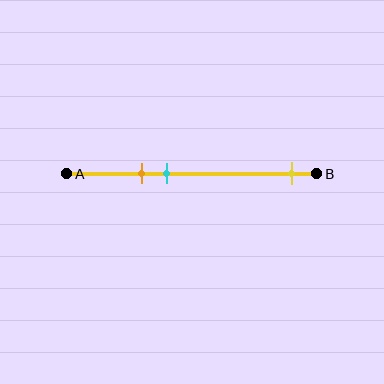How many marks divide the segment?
There are 3 marks dividing the segment.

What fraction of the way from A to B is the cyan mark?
The cyan mark is approximately 40% (0.4) of the way from A to B.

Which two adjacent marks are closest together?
The orange and cyan marks are the closest adjacent pair.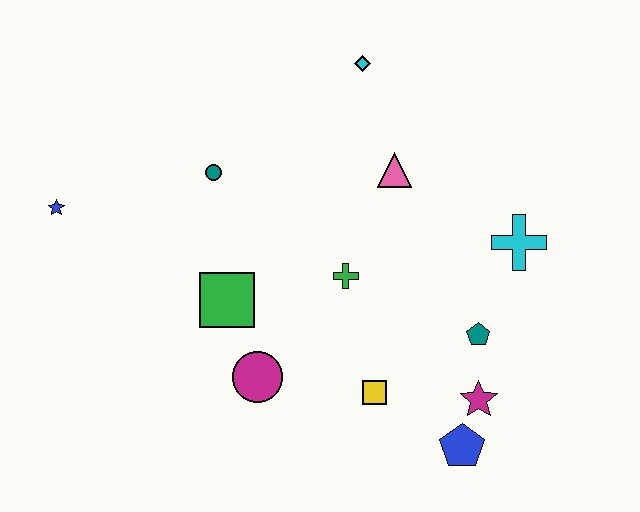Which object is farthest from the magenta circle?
The cyan diamond is farthest from the magenta circle.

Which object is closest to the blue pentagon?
The magenta star is closest to the blue pentagon.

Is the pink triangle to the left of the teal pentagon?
Yes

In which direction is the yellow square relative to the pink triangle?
The yellow square is below the pink triangle.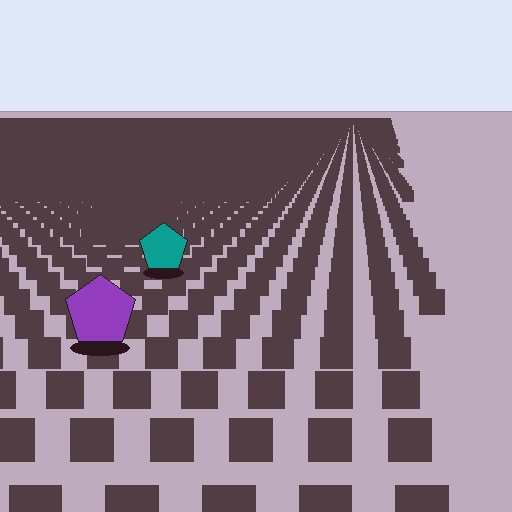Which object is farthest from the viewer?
The teal pentagon is farthest from the viewer. It appears smaller and the ground texture around it is denser.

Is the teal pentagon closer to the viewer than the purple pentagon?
No. The purple pentagon is closer — you can tell from the texture gradient: the ground texture is coarser near it.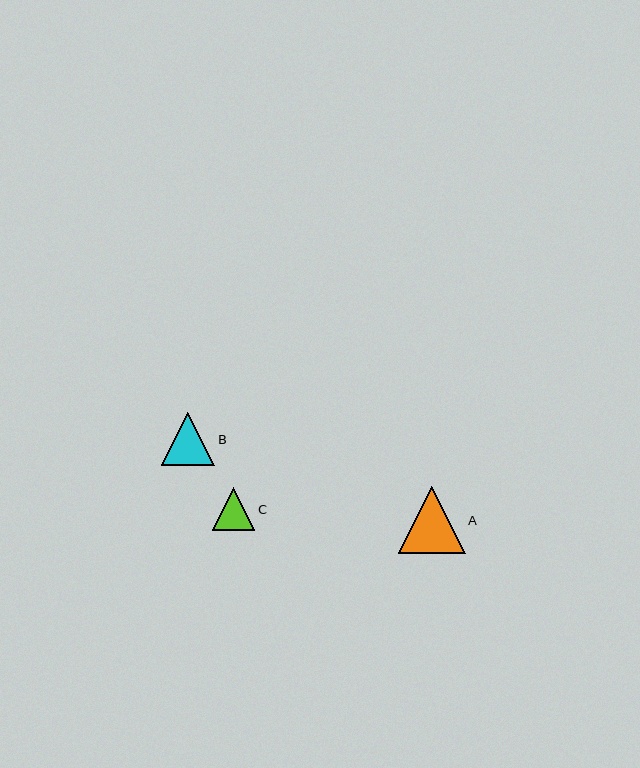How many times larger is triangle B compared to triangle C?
Triangle B is approximately 1.2 times the size of triangle C.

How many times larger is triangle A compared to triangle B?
Triangle A is approximately 1.3 times the size of triangle B.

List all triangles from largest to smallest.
From largest to smallest: A, B, C.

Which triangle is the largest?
Triangle A is the largest with a size of approximately 67 pixels.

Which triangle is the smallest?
Triangle C is the smallest with a size of approximately 43 pixels.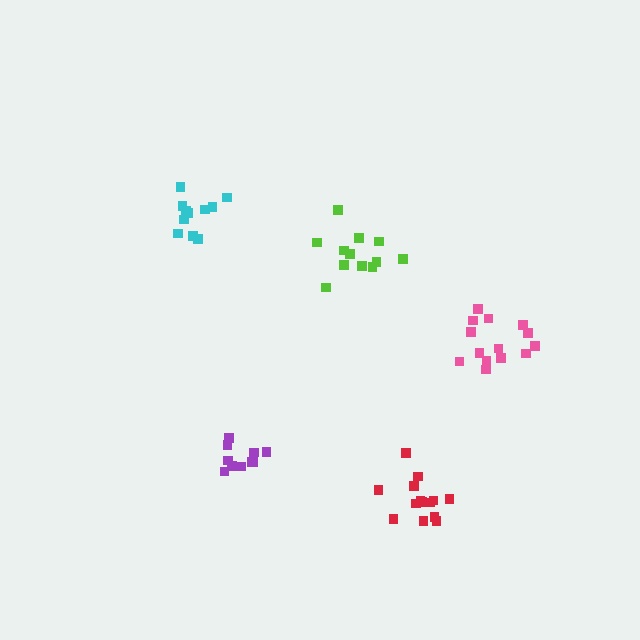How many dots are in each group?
Group 1: 11 dots, Group 2: 10 dots, Group 3: 14 dots, Group 4: 12 dots, Group 5: 14 dots (61 total).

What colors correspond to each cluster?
The clusters are colored: cyan, purple, pink, lime, red.